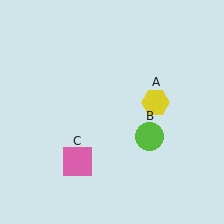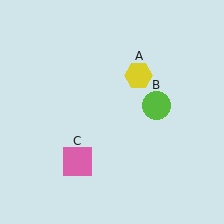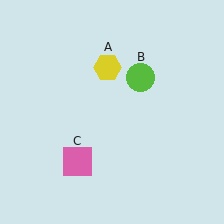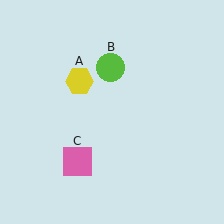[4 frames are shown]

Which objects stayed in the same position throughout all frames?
Pink square (object C) remained stationary.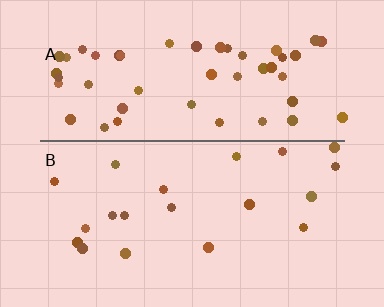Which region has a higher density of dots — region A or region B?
A (the top).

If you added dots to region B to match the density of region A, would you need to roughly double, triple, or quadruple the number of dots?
Approximately triple.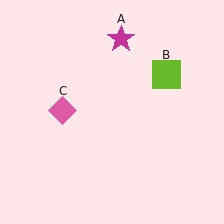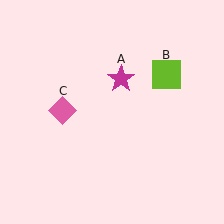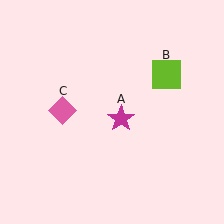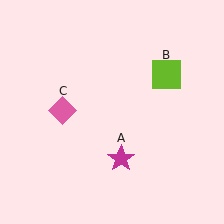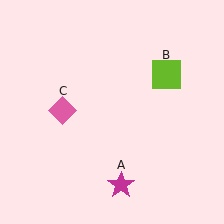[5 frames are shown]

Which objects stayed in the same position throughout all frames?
Lime square (object B) and pink diamond (object C) remained stationary.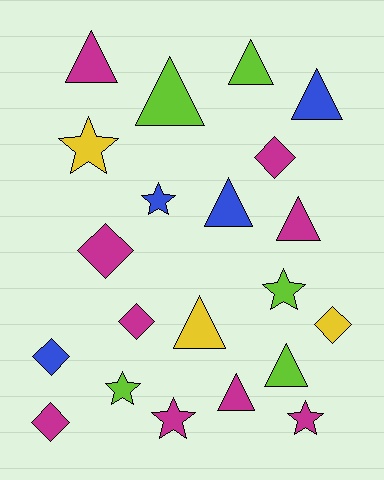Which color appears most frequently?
Magenta, with 9 objects.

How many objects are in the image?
There are 21 objects.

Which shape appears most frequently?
Triangle, with 9 objects.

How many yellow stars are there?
There is 1 yellow star.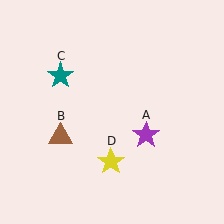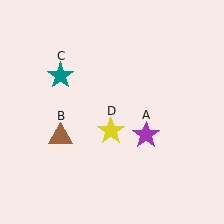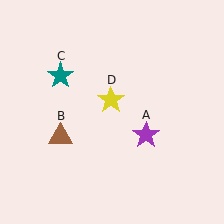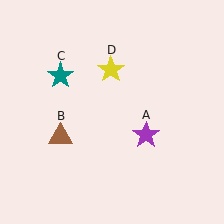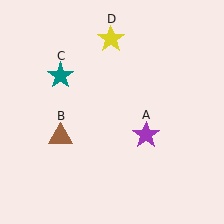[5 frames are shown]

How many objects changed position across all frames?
1 object changed position: yellow star (object D).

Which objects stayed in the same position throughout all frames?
Purple star (object A) and brown triangle (object B) and teal star (object C) remained stationary.